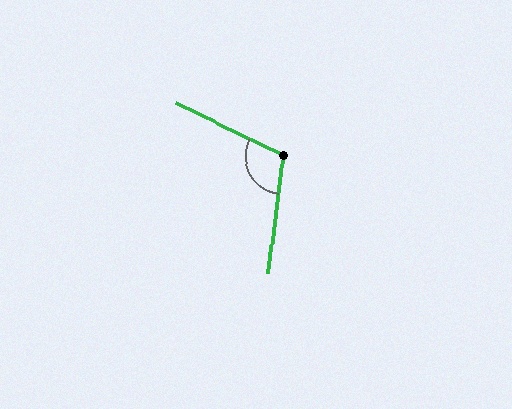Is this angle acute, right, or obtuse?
It is obtuse.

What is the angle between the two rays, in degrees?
Approximately 109 degrees.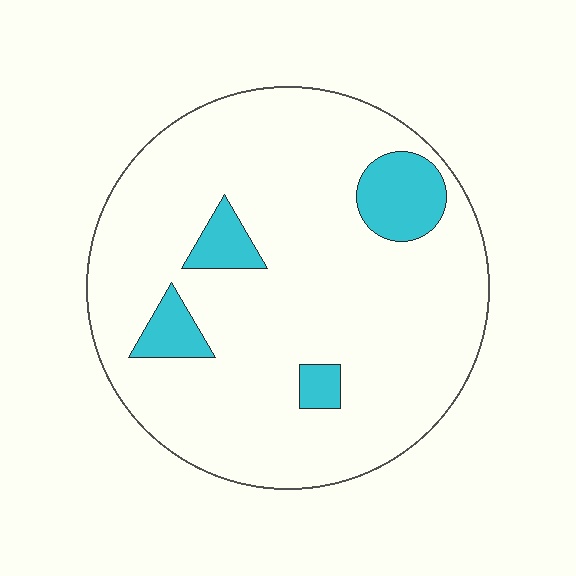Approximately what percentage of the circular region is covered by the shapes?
Approximately 10%.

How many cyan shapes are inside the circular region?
4.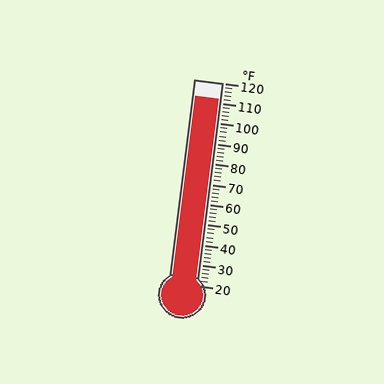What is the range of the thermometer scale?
The thermometer scale ranges from 20°F to 120°F.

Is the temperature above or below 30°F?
The temperature is above 30°F.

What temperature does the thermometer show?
The thermometer shows approximately 112°F.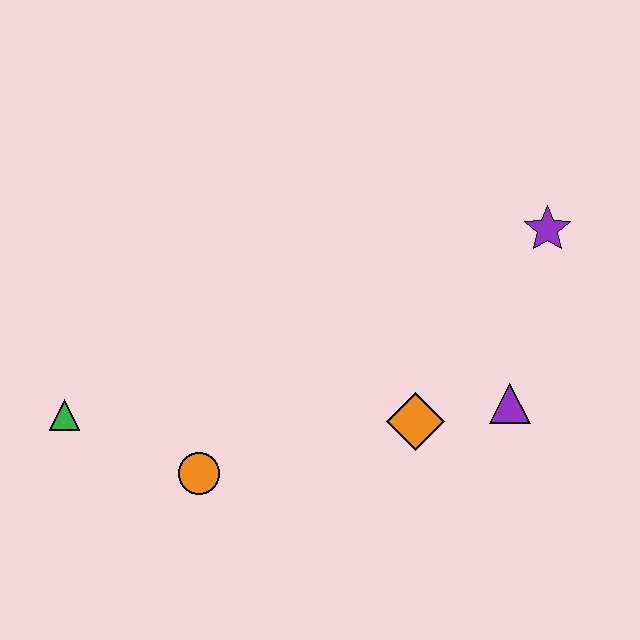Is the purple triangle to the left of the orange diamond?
No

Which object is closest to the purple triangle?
The orange diamond is closest to the purple triangle.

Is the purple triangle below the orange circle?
No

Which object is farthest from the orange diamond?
The green triangle is farthest from the orange diamond.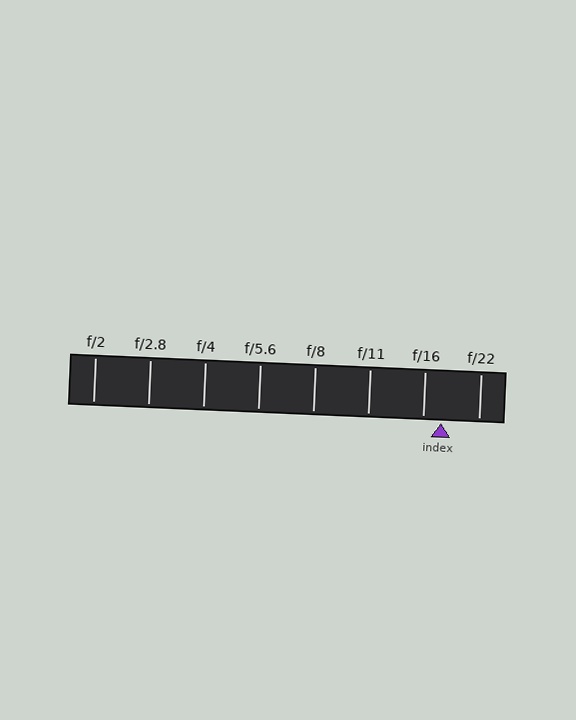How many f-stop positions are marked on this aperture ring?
There are 8 f-stop positions marked.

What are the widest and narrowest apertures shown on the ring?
The widest aperture shown is f/2 and the narrowest is f/22.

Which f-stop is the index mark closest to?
The index mark is closest to f/16.